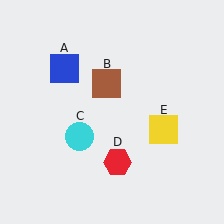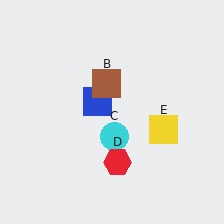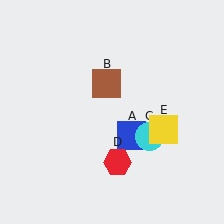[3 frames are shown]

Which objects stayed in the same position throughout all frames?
Brown square (object B) and red hexagon (object D) and yellow square (object E) remained stationary.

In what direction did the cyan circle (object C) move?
The cyan circle (object C) moved right.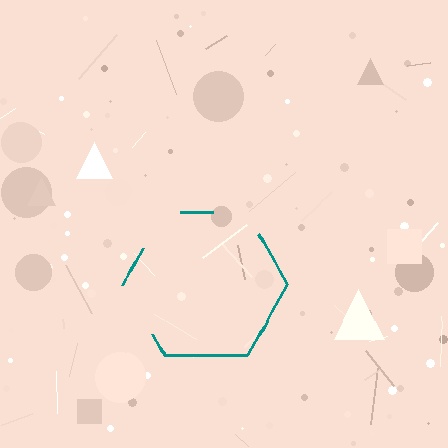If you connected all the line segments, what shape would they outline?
They would outline a hexagon.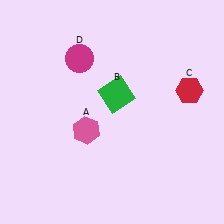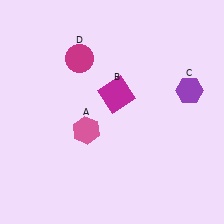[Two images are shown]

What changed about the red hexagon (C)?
In Image 1, C is red. In Image 2, it changed to purple.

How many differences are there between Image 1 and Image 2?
There are 2 differences between the two images.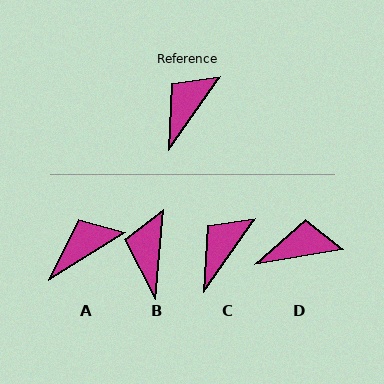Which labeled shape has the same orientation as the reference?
C.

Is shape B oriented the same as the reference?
No, it is off by about 30 degrees.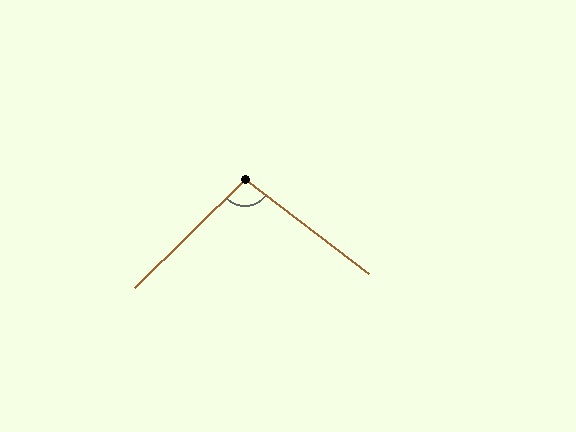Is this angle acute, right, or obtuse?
It is obtuse.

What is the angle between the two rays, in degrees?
Approximately 99 degrees.